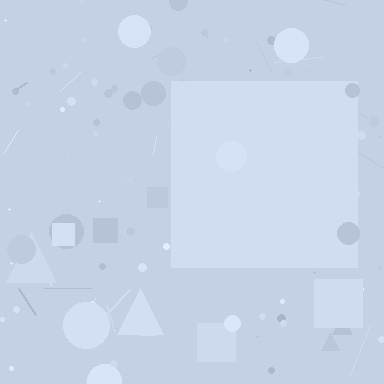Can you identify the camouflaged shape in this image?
The camouflaged shape is a square.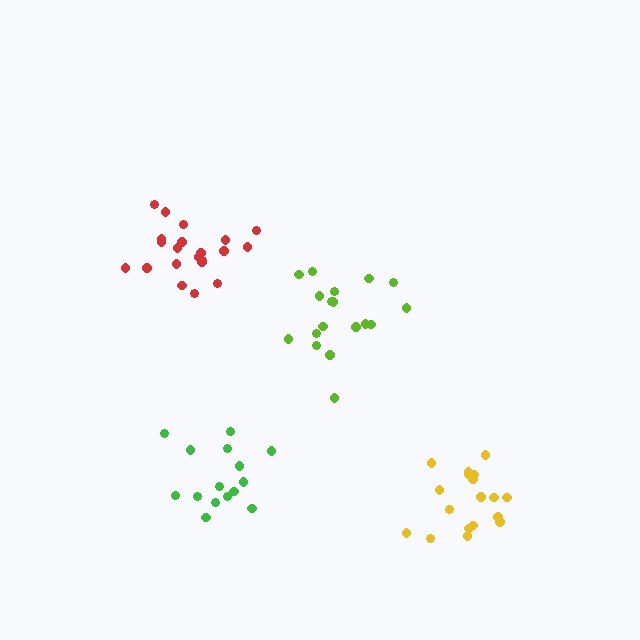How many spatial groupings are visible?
There are 4 spatial groupings.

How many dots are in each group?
Group 1: 18 dots, Group 2: 18 dots, Group 3: 15 dots, Group 4: 21 dots (72 total).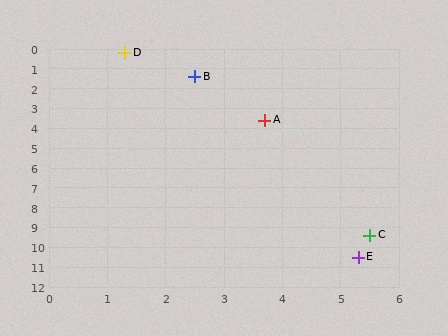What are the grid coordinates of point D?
Point D is at approximately (1.3, 0.2).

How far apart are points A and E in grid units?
Points A and E are about 7.1 grid units apart.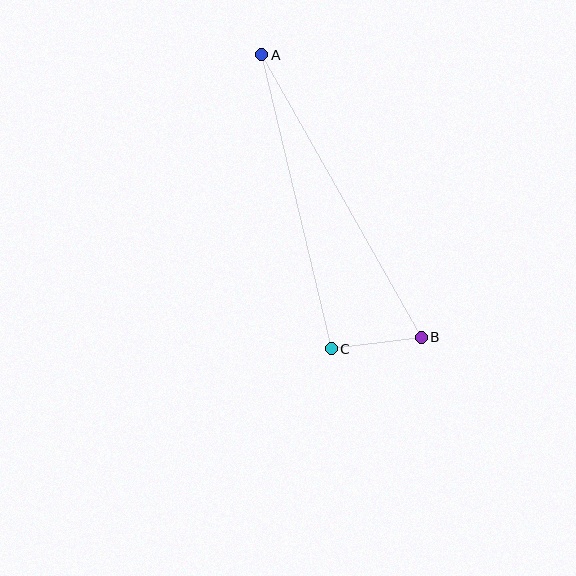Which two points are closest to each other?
Points B and C are closest to each other.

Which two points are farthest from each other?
Points A and B are farthest from each other.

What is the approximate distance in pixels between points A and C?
The distance between A and C is approximately 302 pixels.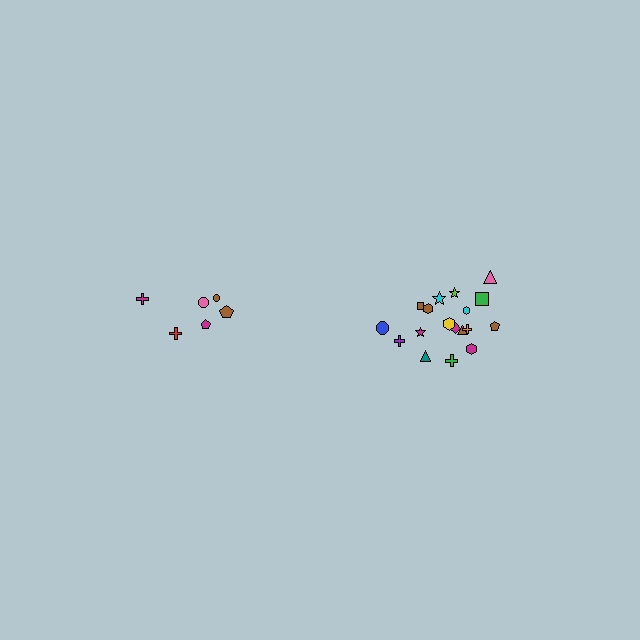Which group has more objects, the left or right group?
The right group.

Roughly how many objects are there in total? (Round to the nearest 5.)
Roughly 25 objects in total.